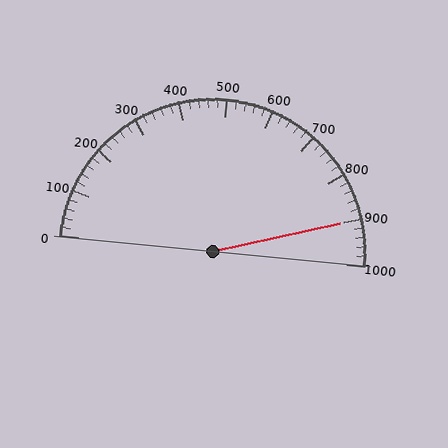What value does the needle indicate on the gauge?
The needle indicates approximately 900.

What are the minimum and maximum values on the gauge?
The gauge ranges from 0 to 1000.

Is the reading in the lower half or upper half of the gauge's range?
The reading is in the upper half of the range (0 to 1000).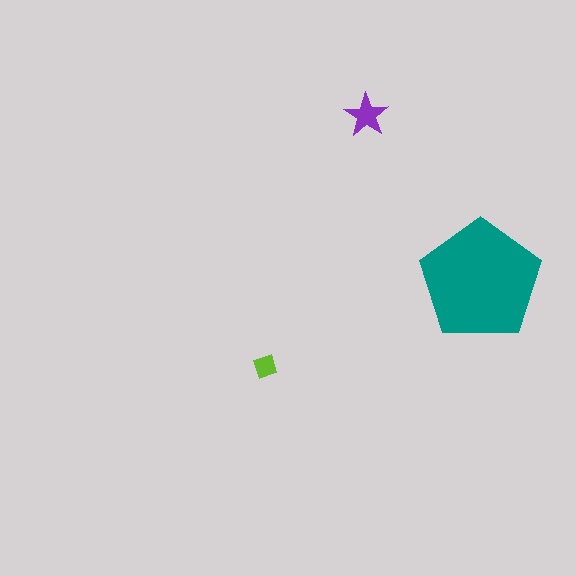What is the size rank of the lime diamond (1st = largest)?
3rd.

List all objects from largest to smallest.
The teal pentagon, the purple star, the lime diamond.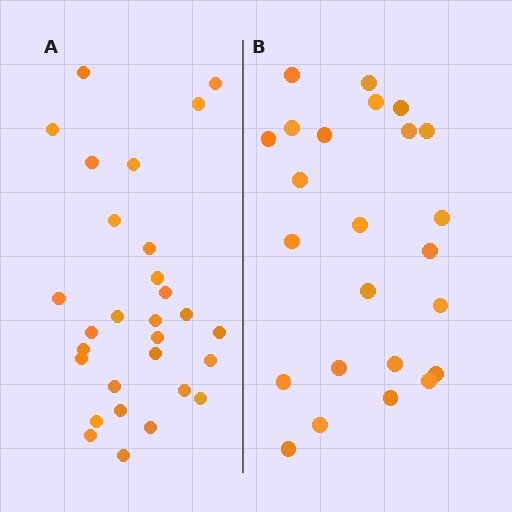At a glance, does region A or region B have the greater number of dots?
Region A (the left region) has more dots.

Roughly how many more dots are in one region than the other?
Region A has about 5 more dots than region B.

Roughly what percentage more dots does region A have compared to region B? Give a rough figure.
About 20% more.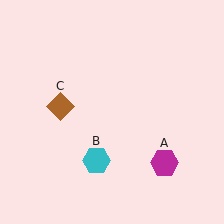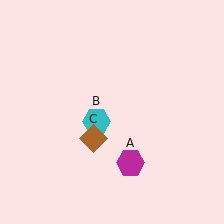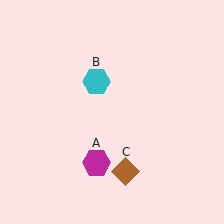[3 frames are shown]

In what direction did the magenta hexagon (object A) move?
The magenta hexagon (object A) moved left.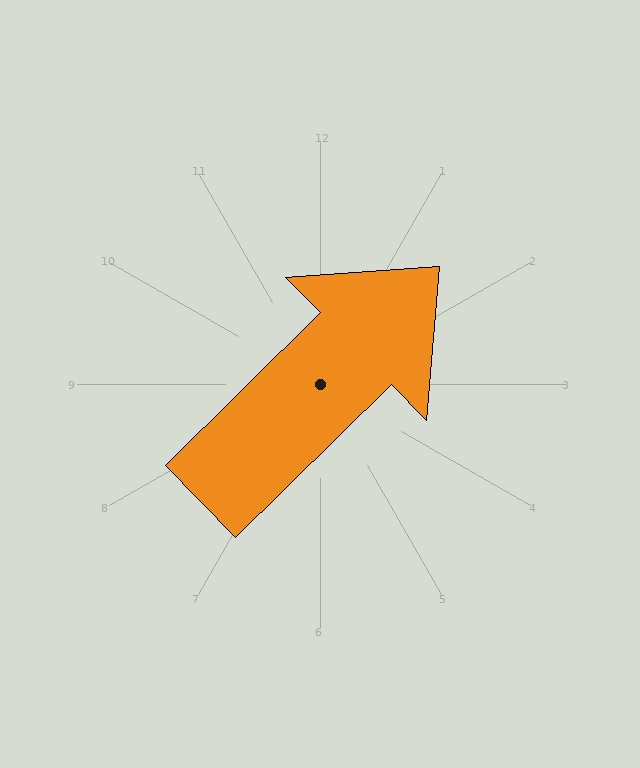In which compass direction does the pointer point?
Northeast.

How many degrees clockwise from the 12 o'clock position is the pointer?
Approximately 45 degrees.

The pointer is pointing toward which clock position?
Roughly 2 o'clock.